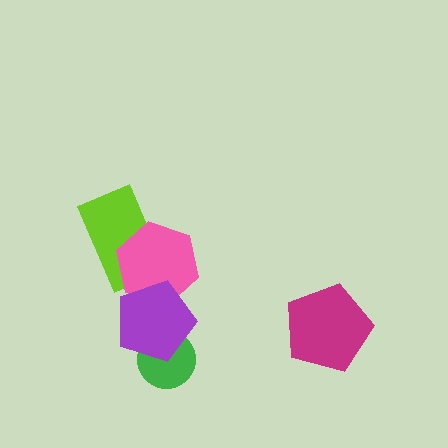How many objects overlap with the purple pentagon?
2 objects overlap with the purple pentagon.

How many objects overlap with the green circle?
1 object overlaps with the green circle.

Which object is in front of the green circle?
The purple pentagon is in front of the green circle.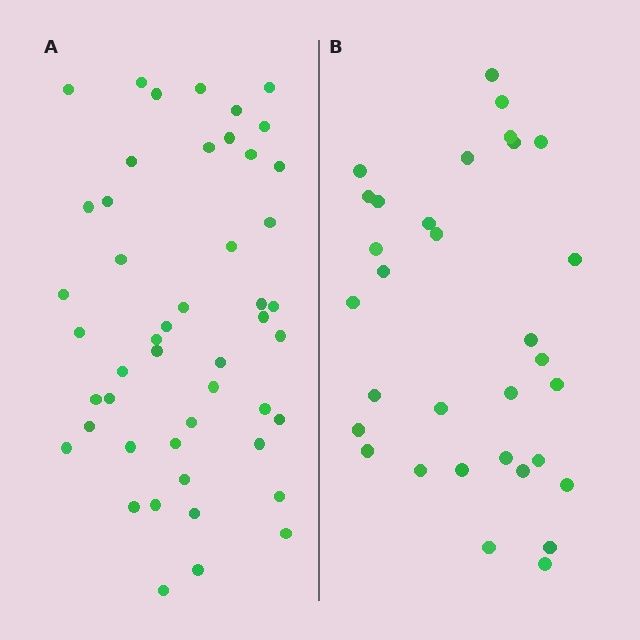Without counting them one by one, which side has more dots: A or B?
Region A (the left region) has more dots.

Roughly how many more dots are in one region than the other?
Region A has approximately 15 more dots than region B.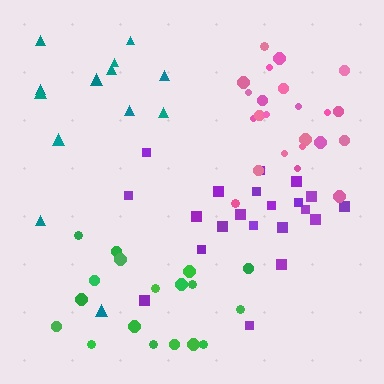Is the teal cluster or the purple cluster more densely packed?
Purple.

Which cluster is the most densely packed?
Pink.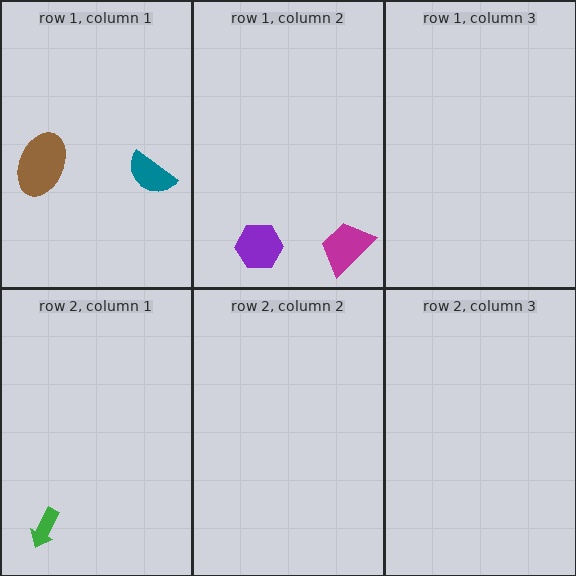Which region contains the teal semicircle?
The row 1, column 1 region.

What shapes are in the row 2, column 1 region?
The green arrow.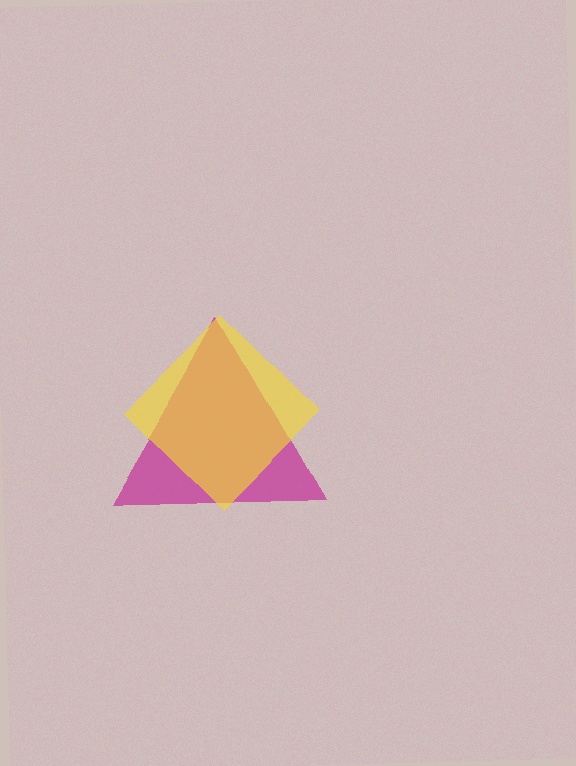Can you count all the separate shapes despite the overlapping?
Yes, there are 2 separate shapes.